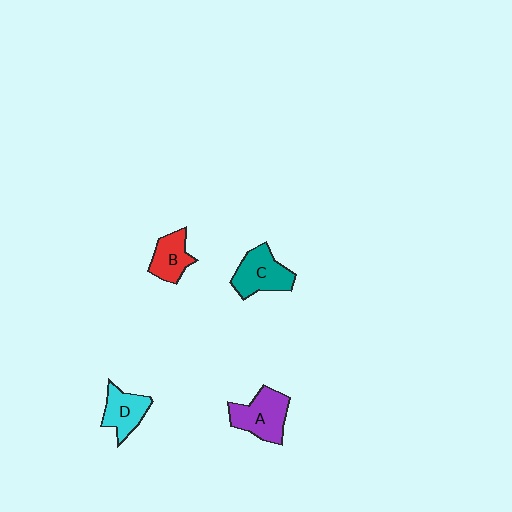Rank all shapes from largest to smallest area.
From largest to smallest: A (purple), C (teal), D (cyan), B (red).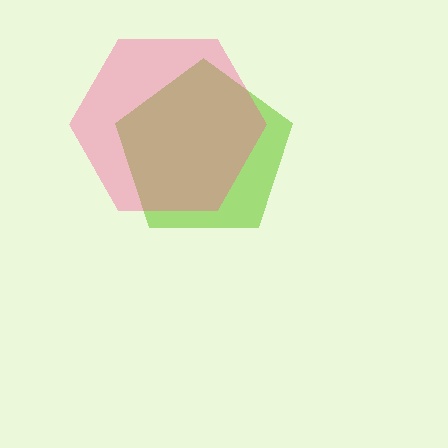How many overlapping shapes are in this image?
There are 2 overlapping shapes in the image.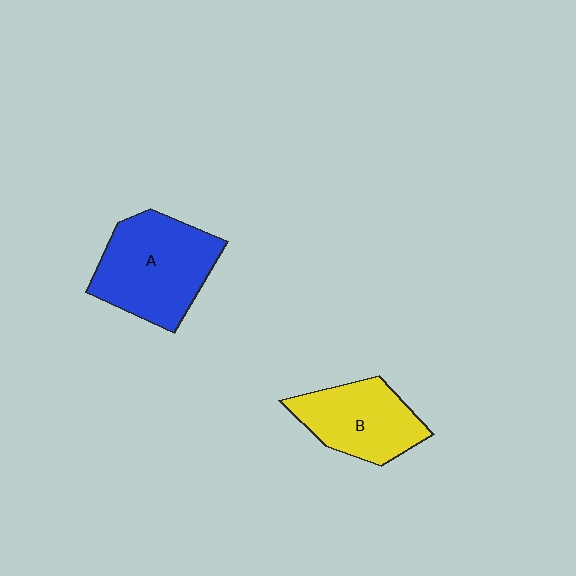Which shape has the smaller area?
Shape B (yellow).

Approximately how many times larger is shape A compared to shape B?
Approximately 1.3 times.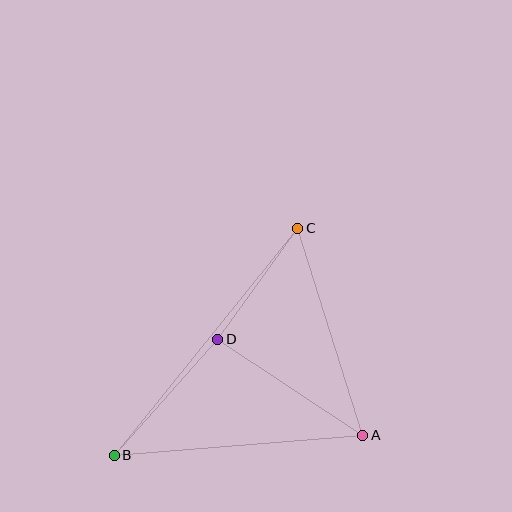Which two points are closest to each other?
Points C and D are closest to each other.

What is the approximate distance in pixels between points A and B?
The distance between A and B is approximately 249 pixels.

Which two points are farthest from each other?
Points B and C are farthest from each other.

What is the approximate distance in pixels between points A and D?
The distance between A and D is approximately 173 pixels.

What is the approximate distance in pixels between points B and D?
The distance between B and D is approximately 156 pixels.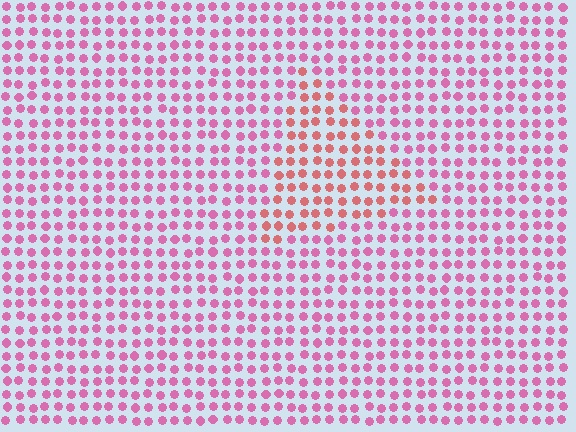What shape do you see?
I see a triangle.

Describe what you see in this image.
The image is filled with small pink elements in a uniform arrangement. A triangle-shaped region is visible where the elements are tinted to a slightly different hue, forming a subtle color boundary.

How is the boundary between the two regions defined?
The boundary is defined purely by a slight shift in hue (about 33 degrees). Spacing, size, and orientation are identical on both sides.